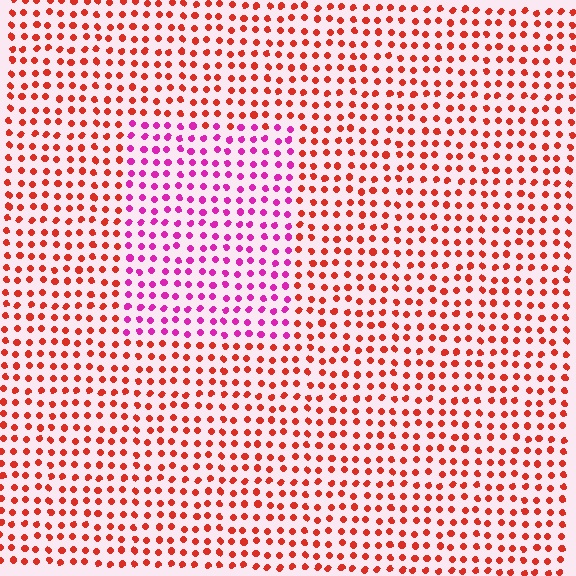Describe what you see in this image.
The image is filled with small red elements in a uniform arrangement. A rectangle-shaped region is visible where the elements are tinted to a slightly different hue, forming a subtle color boundary.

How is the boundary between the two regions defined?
The boundary is defined purely by a slight shift in hue (about 51 degrees). Spacing, size, and orientation are identical on both sides.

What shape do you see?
I see a rectangle.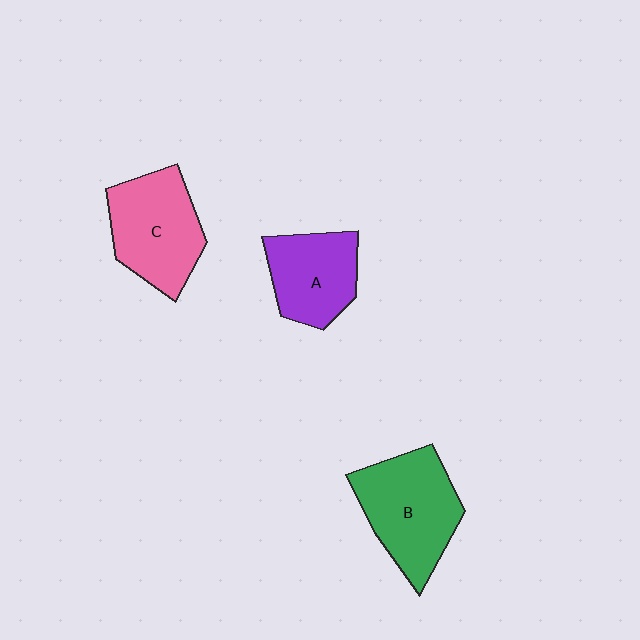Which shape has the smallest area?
Shape A (purple).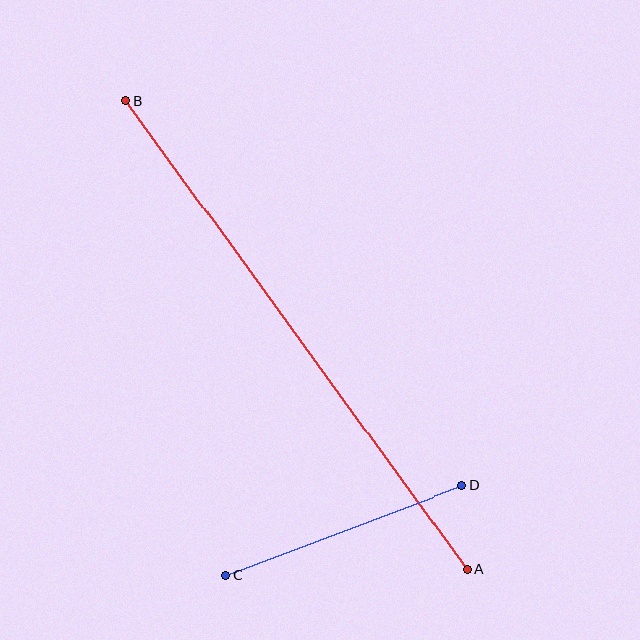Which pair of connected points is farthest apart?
Points A and B are farthest apart.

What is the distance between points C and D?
The distance is approximately 252 pixels.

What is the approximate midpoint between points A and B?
The midpoint is at approximately (297, 335) pixels.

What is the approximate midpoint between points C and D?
The midpoint is at approximately (344, 531) pixels.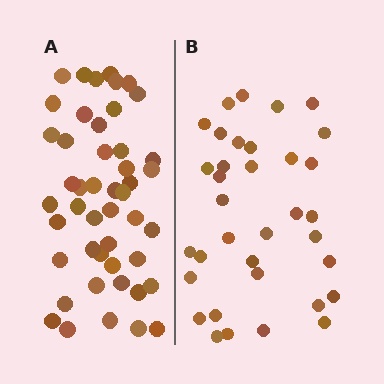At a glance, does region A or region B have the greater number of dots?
Region A (the left region) has more dots.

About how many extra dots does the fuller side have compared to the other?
Region A has roughly 12 or so more dots than region B.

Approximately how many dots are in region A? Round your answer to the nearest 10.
About 50 dots. (The exact count is 47, which rounds to 50.)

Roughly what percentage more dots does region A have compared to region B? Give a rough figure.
About 35% more.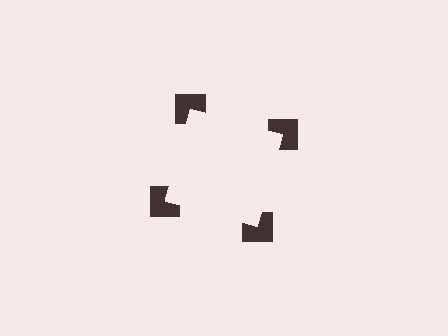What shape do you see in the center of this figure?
An illusory square — its edges are inferred from the aligned wedge cuts in the notched squares, not physically drawn.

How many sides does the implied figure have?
4 sides.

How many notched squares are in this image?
There are 4 — one at each vertex of the illusory square.